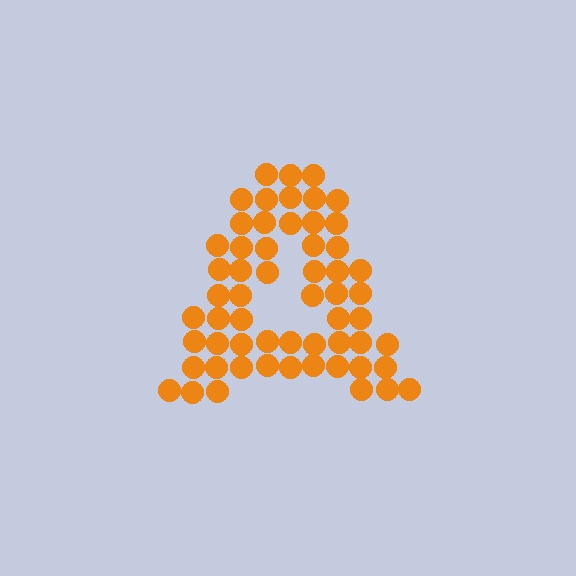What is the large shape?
The large shape is the letter A.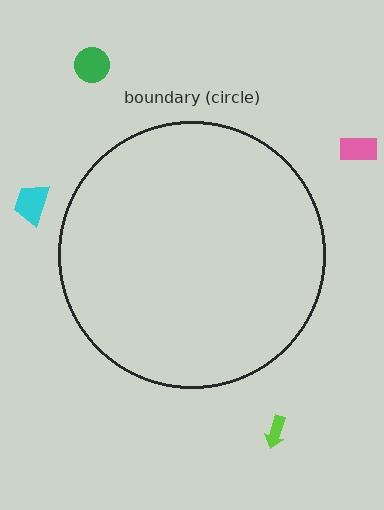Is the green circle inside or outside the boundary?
Outside.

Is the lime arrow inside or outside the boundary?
Outside.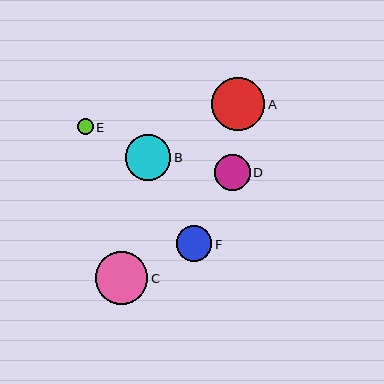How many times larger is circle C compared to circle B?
Circle C is approximately 1.2 times the size of circle B.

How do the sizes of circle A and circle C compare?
Circle A and circle C are approximately the same size.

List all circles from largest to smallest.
From largest to smallest: A, C, B, D, F, E.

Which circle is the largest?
Circle A is the largest with a size of approximately 53 pixels.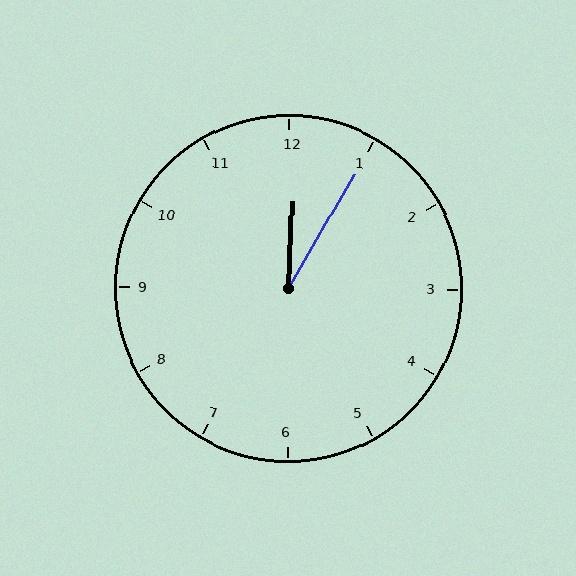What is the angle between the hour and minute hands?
Approximately 28 degrees.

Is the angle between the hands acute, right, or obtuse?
It is acute.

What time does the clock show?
12:05.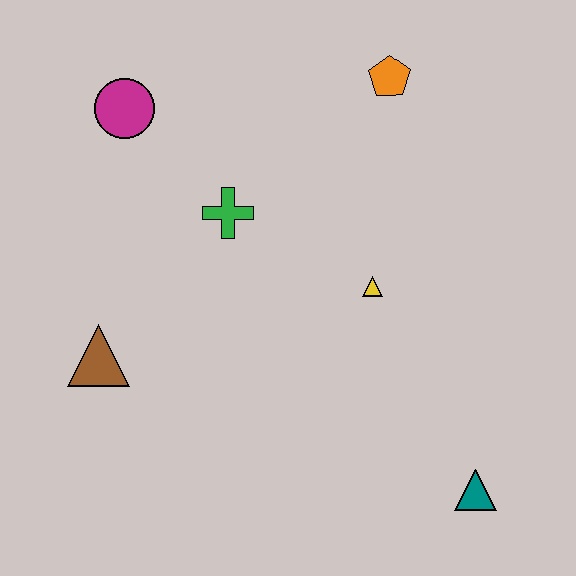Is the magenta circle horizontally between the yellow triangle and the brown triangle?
Yes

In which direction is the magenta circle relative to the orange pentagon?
The magenta circle is to the left of the orange pentagon.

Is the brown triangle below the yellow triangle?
Yes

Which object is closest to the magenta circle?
The green cross is closest to the magenta circle.